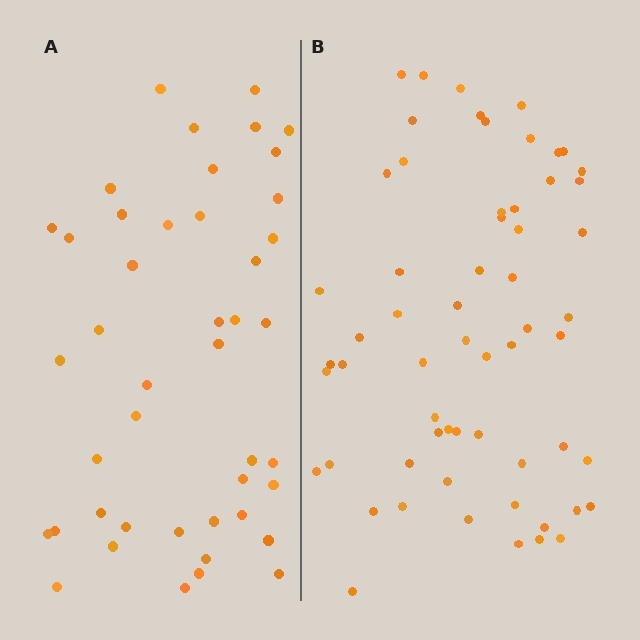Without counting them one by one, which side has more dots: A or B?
Region B (the right region) has more dots.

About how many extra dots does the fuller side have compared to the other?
Region B has approximately 15 more dots than region A.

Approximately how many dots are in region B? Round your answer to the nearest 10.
About 60 dots.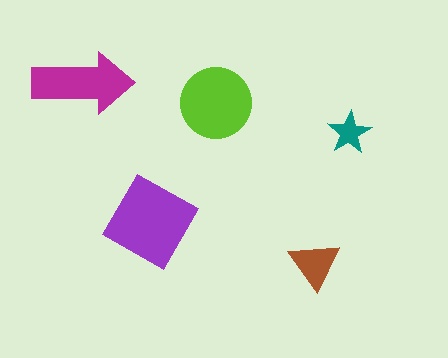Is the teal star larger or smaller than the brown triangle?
Smaller.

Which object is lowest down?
The brown triangle is bottommost.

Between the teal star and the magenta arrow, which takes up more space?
The magenta arrow.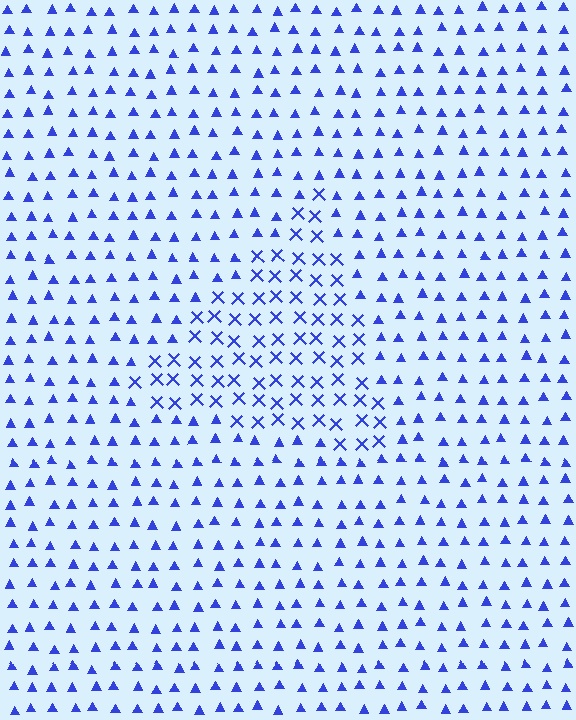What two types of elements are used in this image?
The image uses X marks inside the triangle region and triangles outside it.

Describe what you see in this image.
The image is filled with small blue elements arranged in a uniform grid. A triangle-shaped region contains X marks, while the surrounding area contains triangles. The boundary is defined purely by the change in element shape.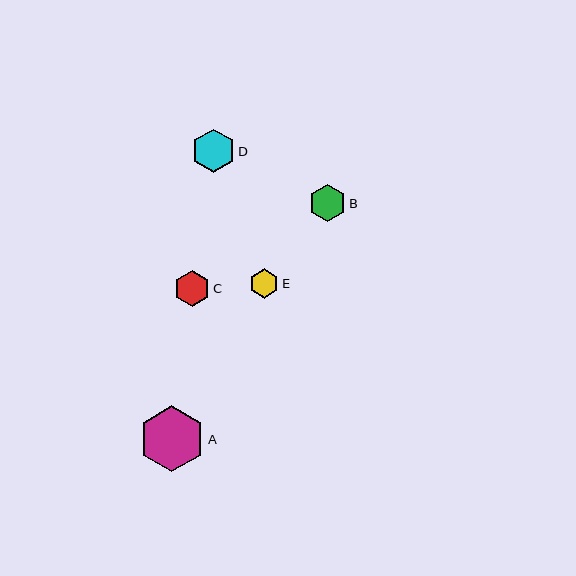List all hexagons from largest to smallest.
From largest to smallest: A, D, B, C, E.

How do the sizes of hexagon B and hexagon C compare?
Hexagon B and hexagon C are approximately the same size.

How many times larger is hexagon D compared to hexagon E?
Hexagon D is approximately 1.5 times the size of hexagon E.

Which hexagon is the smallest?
Hexagon E is the smallest with a size of approximately 29 pixels.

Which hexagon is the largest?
Hexagon A is the largest with a size of approximately 66 pixels.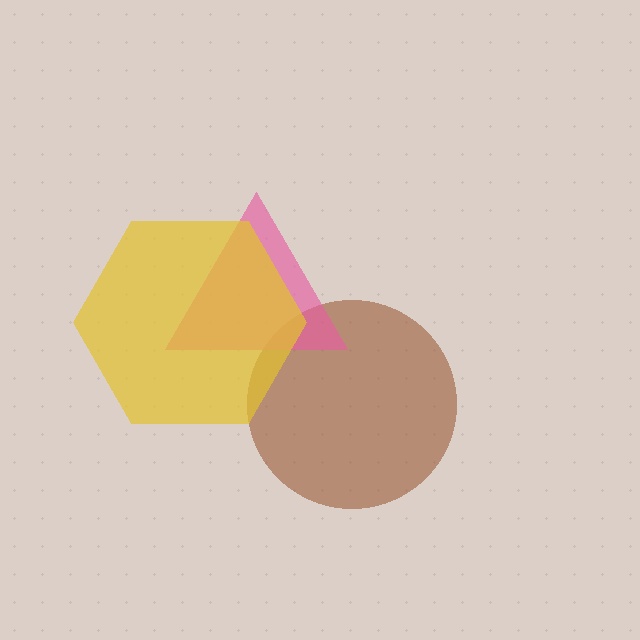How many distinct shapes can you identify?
There are 3 distinct shapes: a brown circle, a pink triangle, a yellow hexagon.